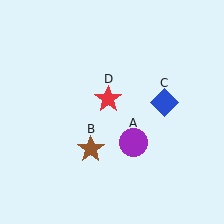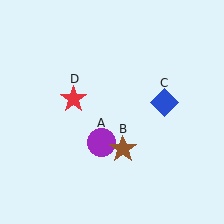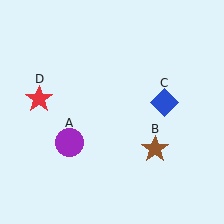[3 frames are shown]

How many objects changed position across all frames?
3 objects changed position: purple circle (object A), brown star (object B), red star (object D).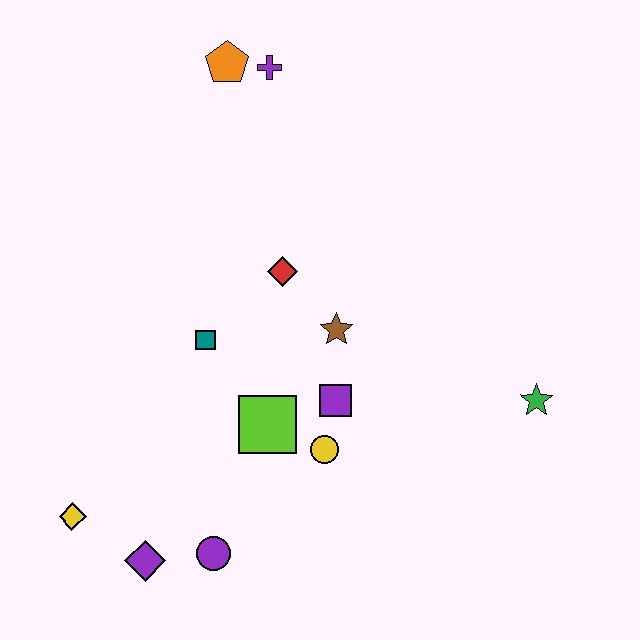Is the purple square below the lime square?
No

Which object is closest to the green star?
The purple square is closest to the green star.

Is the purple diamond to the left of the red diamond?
Yes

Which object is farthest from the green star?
The yellow diamond is farthest from the green star.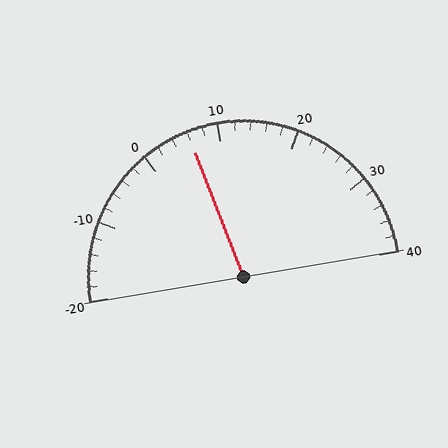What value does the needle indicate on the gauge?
The needle indicates approximately 6.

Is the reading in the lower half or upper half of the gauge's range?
The reading is in the lower half of the range (-20 to 40).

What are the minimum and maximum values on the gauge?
The gauge ranges from -20 to 40.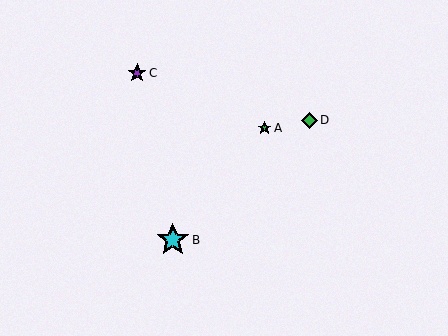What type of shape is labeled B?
Shape B is a cyan star.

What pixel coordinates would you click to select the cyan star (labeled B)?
Click at (173, 240) to select the cyan star B.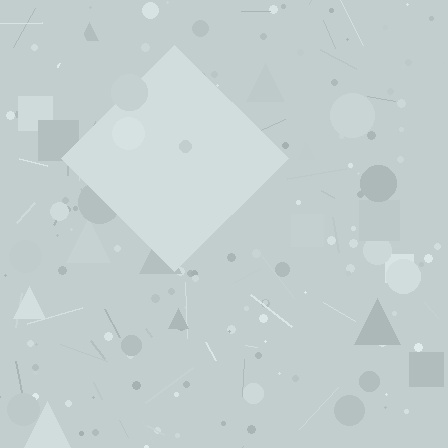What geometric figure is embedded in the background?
A diamond is embedded in the background.